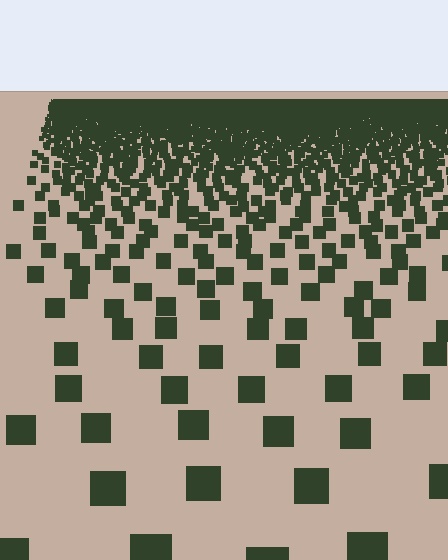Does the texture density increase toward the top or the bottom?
Density increases toward the top.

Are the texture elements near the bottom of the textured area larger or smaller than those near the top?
Larger. Near the bottom, elements are closer to the viewer and appear at a bigger on-screen size.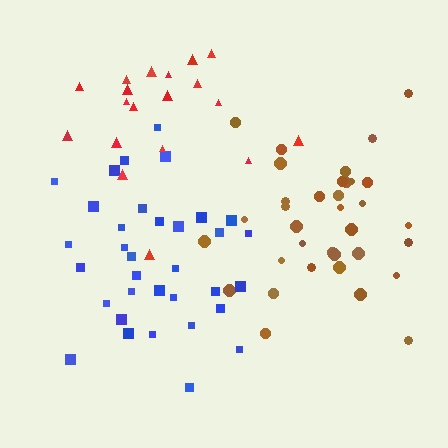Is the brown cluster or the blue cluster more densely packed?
Brown.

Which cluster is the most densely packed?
Brown.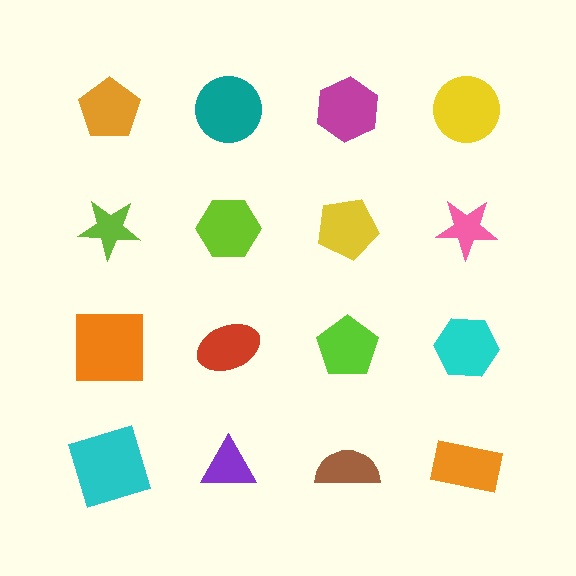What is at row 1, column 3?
A magenta hexagon.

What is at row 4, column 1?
A cyan square.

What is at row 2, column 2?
A lime hexagon.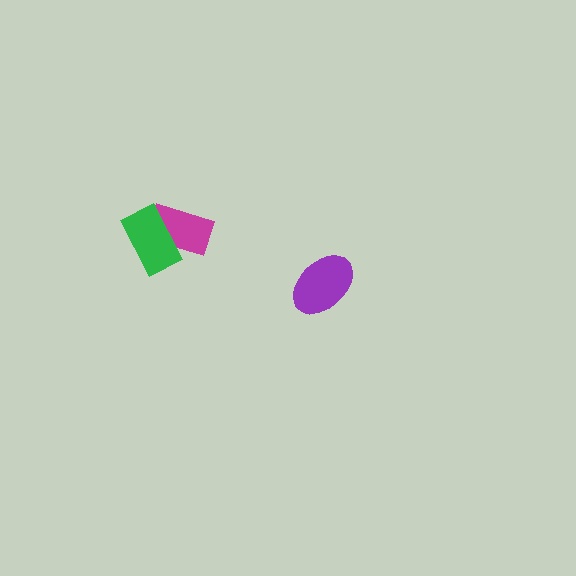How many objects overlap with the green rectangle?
1 object overlaps with the green rectangle.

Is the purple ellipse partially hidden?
No, no other shape covers it.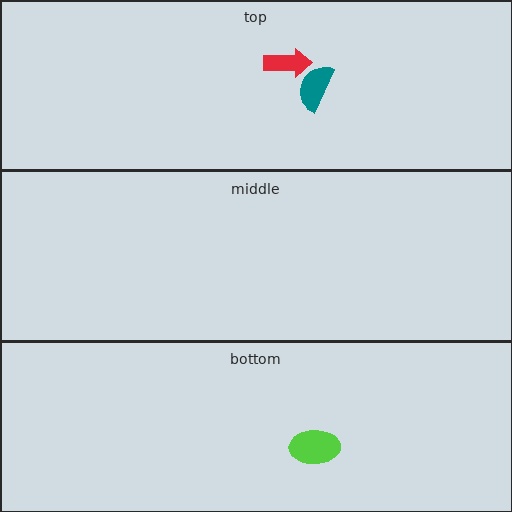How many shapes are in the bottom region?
1.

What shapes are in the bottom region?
The lime ellipse.